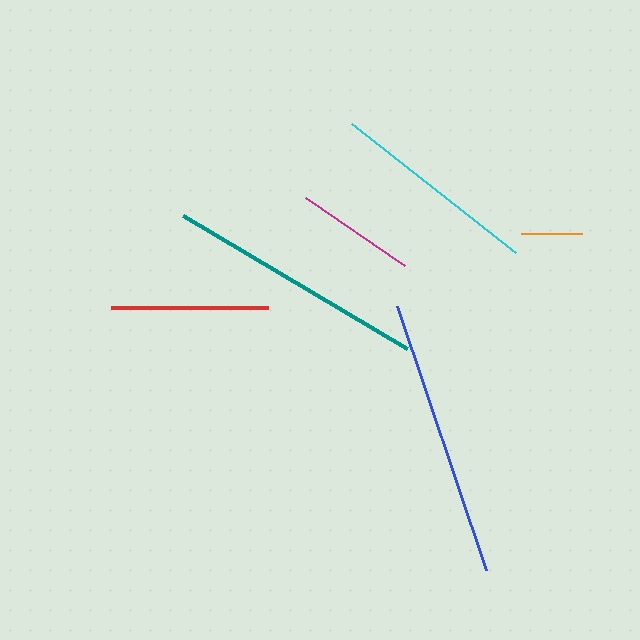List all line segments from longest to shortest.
From longest to shortest: blue, teal, cyan, red, magenta, orange.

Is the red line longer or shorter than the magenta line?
The red line is longer than the magenta line.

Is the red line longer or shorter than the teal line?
The teal line is longer than the red line.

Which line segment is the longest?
The blue line is the longest at approximately 278 pixels.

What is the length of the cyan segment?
The cyan segment is approximately 209 pixels long.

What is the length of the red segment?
The red segment is approximately 157 pixels long.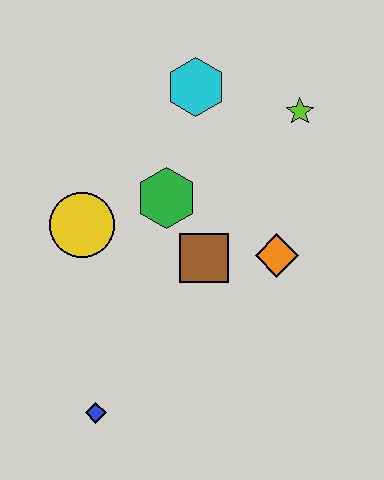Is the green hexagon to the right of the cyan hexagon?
No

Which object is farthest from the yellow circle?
The lime star is farthest from the yellow circle.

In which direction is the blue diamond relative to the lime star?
The blue diamond is below the lime star.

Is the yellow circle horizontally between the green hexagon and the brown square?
No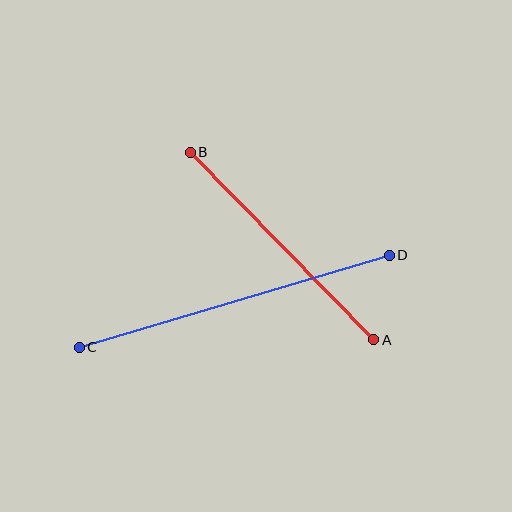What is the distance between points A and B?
The distance is approximately 262 pixels.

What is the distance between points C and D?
The distance is approximately 324 pixels.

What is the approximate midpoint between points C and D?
The midpoint is at approximately (234, 301) pixels.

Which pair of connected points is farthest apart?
Points C and D are farthest apart.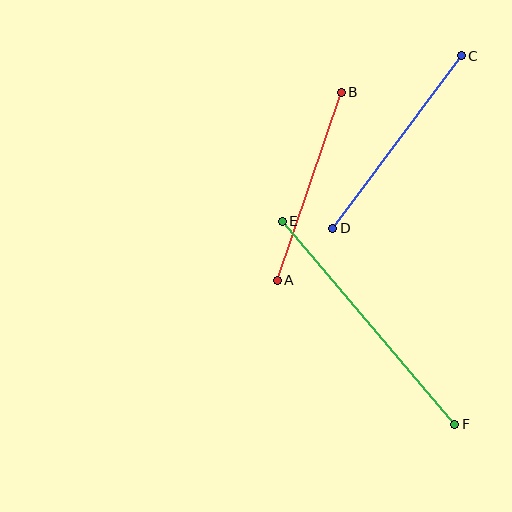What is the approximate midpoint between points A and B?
The midpoint is at approximately (309, 186) pixels.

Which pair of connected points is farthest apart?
Points E and F are farthest apart.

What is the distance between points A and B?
The distance is approximately 199 pixels.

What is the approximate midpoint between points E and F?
The midpoint is at approximately (368, 323) pixels.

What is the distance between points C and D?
The distance is approximately 215 pixels.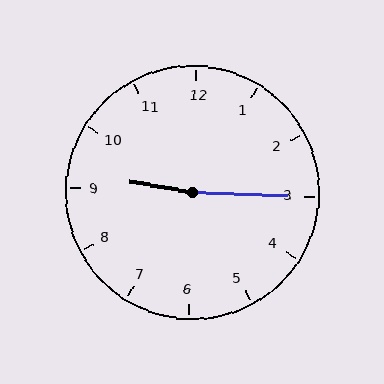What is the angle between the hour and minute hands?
Approximately 172 degrees.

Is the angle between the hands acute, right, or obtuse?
It is obtuse.